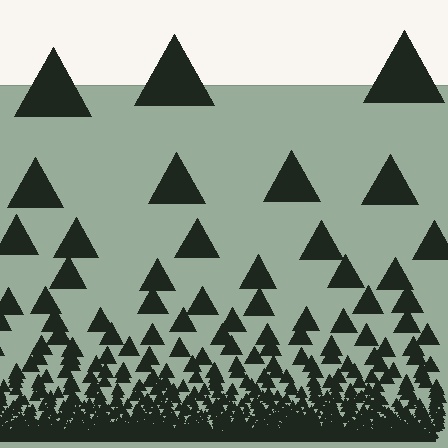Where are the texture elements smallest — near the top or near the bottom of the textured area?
Near the bottom.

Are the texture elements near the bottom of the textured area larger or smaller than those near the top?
Smaller. The gradient is inverted — elements near the bottom are smaller and denser.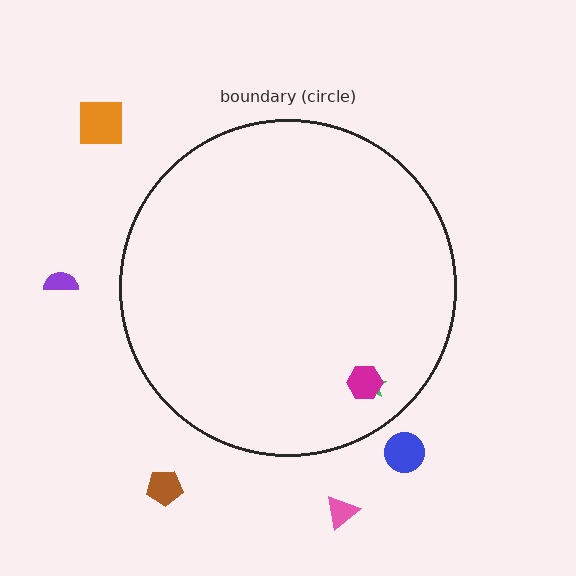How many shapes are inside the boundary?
2 inside, 5 outside.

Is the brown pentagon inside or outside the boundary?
Outside.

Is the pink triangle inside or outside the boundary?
Outside.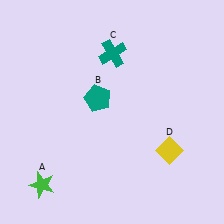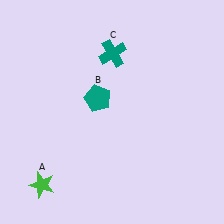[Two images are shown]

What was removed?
The yellow diamond (D) was removed in Image 2.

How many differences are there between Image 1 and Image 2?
There is 1 difference between the two images.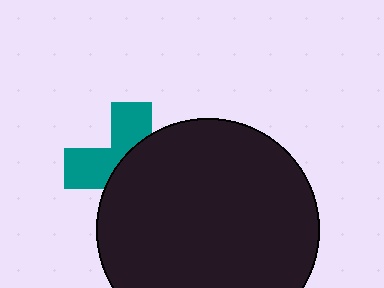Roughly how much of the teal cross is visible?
A small part of it is visible (roughly 42%).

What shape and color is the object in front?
The object in front is a black circle.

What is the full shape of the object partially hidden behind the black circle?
The partially hidden object is a teal cross.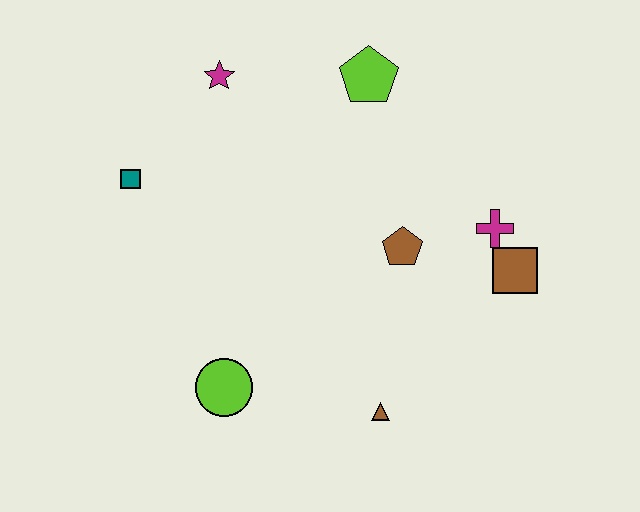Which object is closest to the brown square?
The magenta cross is closest to the brown square.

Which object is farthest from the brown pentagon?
The teal square is farthest from the brown pentagon.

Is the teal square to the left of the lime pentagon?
Yes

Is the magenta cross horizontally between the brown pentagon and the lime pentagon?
No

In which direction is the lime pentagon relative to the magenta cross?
The lime pentagon is above the magenta cross.